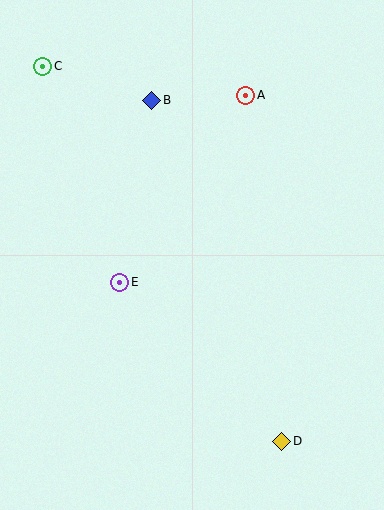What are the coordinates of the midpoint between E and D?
The midpoint between E and D is at (201, 362).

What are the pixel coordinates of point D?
Point D is at (282, 441).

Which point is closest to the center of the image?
Point E at (120, 282) is closest to the center.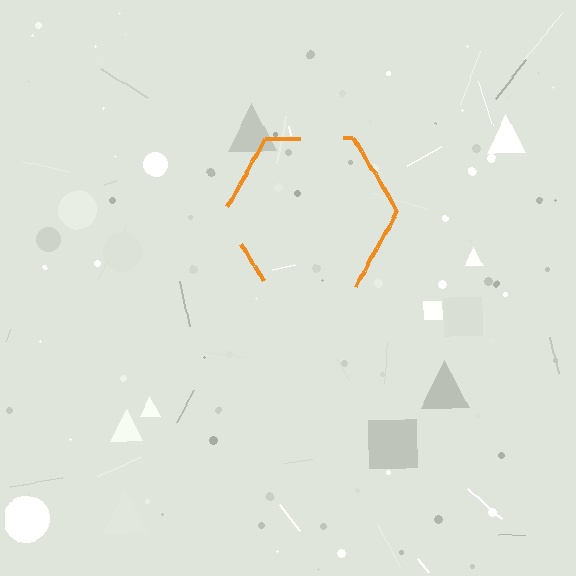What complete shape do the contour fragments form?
The contour fragments form a hexagon.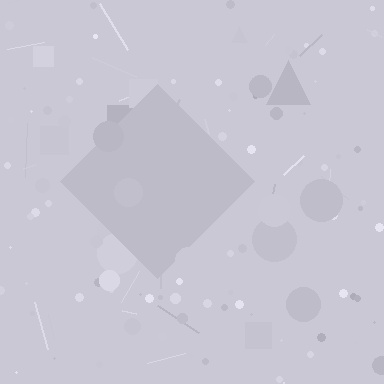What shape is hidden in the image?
A diamond is hidden in the image.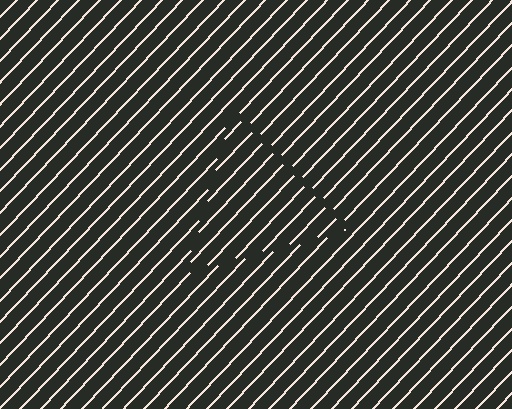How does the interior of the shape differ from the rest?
The interior of the shape contains the same grating, shifted by half a period — the contour is defined by the phase discontinuity where line-ends from the inner and outer gratings abut.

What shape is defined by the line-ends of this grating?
An illusory triangle. The interior of the shape contains the same grating, shifted by half a period — the contour is defined by the phase discontinuity where line-ends from the inner and outer gratings abut.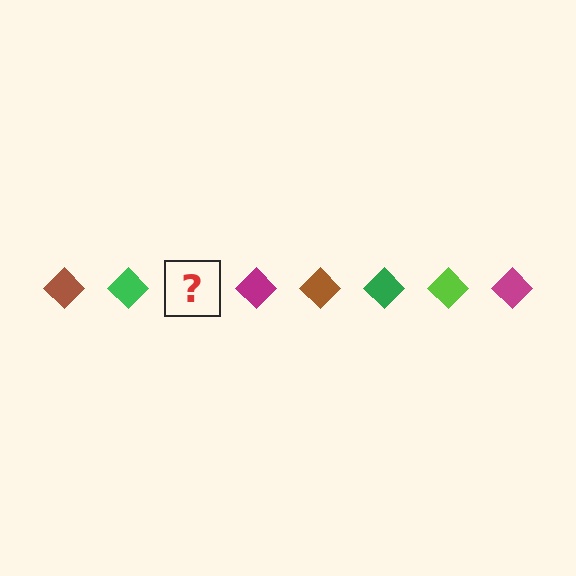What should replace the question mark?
The question mark should be replaced with a lime diamond.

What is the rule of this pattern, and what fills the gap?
The rule is that the pattern cycles through brown, green, lime, magenta diamonds. The gap should be filled with a lime diamond.